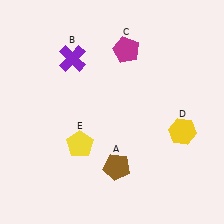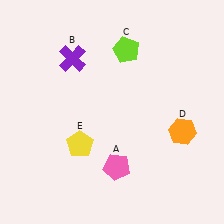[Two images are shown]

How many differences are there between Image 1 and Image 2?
There are 3 differences between the two images.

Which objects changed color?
A changed from brown to pink. C changed from magenta to lime. D changed from yellow to orange.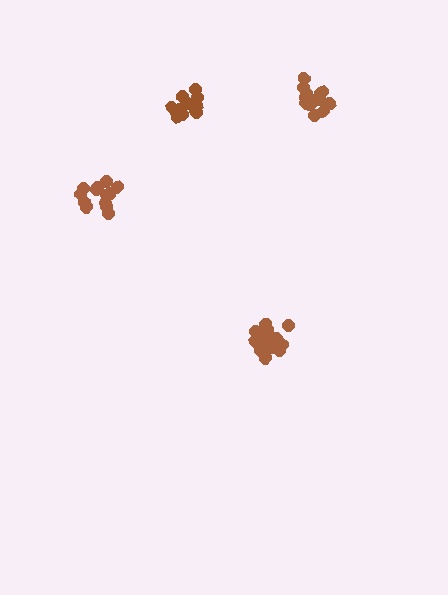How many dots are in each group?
Group 1: 12 dots, Group 2: 14 dots, Group 3: 13 dots, Group 4: 16 dots (55 total).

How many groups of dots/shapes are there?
There are 4 groups.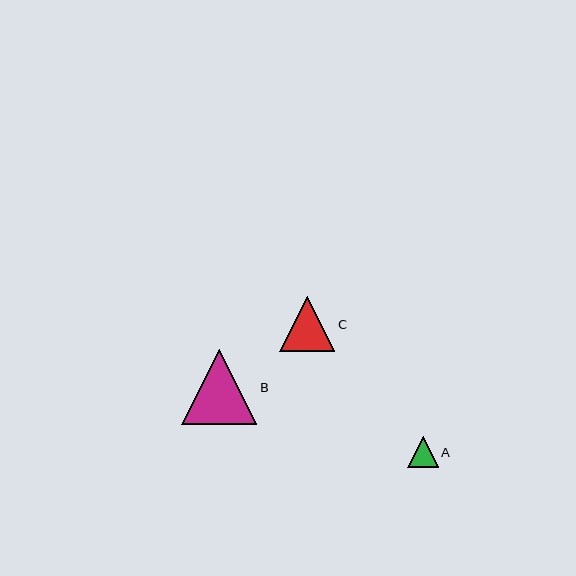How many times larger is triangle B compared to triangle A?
Triangle B is approximately 2.5 times the size of triangle A.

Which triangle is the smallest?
Triangle A is the smallest with a size of approximately 31 pixels.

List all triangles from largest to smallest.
From largest to smallest: B, C, A.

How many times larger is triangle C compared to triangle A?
Triangle C is approximately 1.8 times the size of triangle A.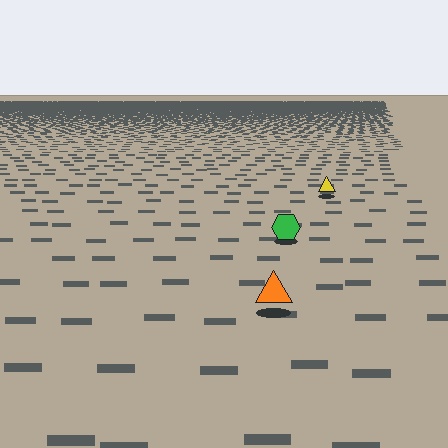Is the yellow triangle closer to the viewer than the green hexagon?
No. The green hexagon is closer — you can tell from the texture gradient: the ground texture is coarser near it.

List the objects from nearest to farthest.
From nearest to farthest: the orange triangle, the green hexagon, the yellow triangle.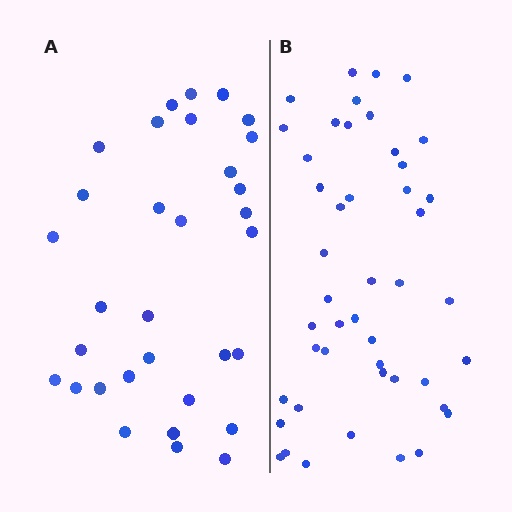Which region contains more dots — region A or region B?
Region B (the right region) has more dots.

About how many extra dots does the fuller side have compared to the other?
Region B has approximately 15 more dots than region A.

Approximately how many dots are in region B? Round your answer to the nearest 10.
About 50 dots. (The exact count is 46, which rounds to 50.)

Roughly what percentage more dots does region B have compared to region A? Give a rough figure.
About 45% more.